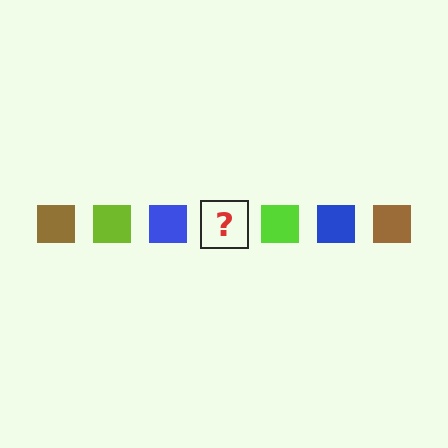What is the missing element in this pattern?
The missing element is a brown square.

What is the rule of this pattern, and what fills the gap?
The rule is that the pattern cycles through brown, lime, blue squares. The gap should be filled with a brown square.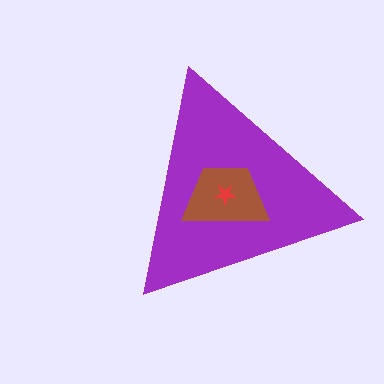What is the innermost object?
The red star.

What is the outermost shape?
The purple triangle.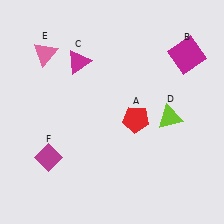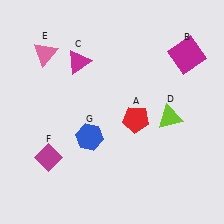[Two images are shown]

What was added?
A blue hexagon (G) was added in Image 2.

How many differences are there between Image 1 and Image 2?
There is 1 difference between the two images.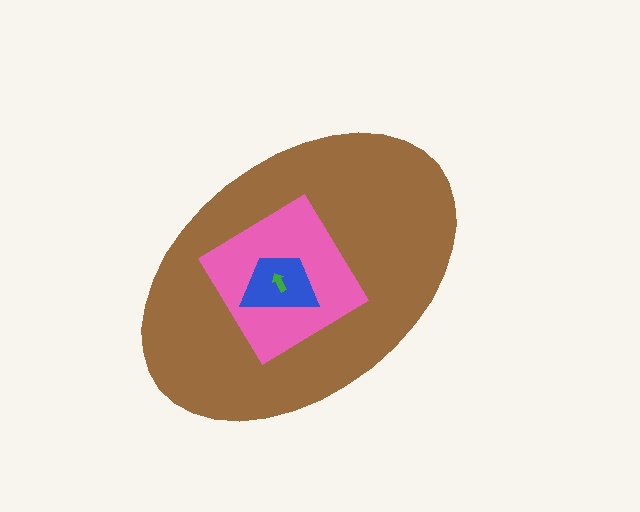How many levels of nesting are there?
4.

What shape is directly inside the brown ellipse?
The pink diamond.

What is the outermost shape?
The brown ellipse.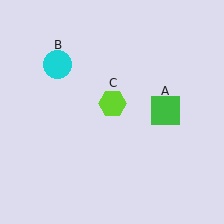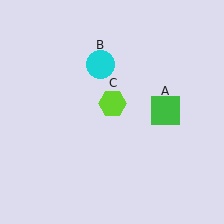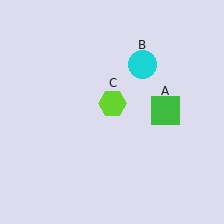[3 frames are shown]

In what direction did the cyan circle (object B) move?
The cyan circle (object B) moved right.